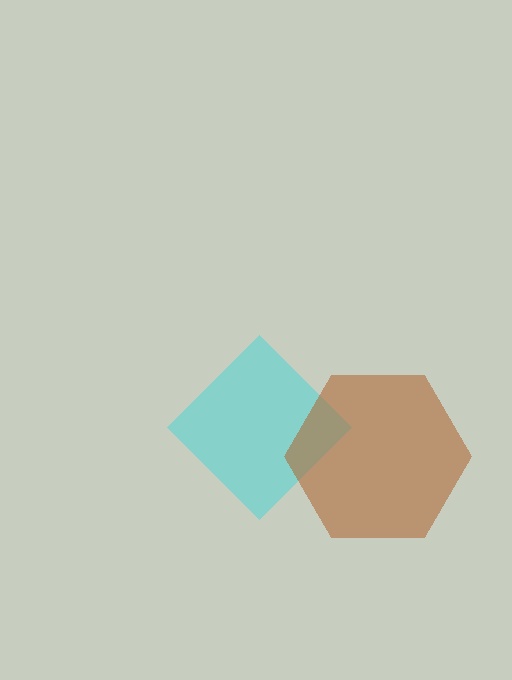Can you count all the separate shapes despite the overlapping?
Yes, there are 2 separate shapes.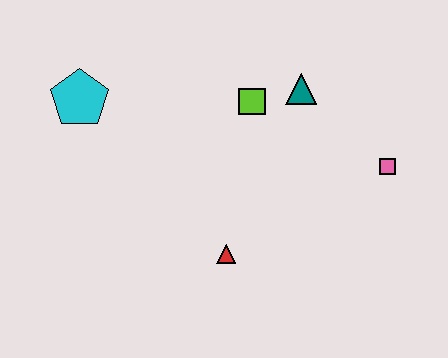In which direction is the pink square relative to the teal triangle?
The pink square is to the right of the teal triangle.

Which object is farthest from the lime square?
The cyan pentagon is farthest from the lime square.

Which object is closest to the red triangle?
The lime square is closest to the red triangle.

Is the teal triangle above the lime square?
Yes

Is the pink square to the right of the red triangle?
Yes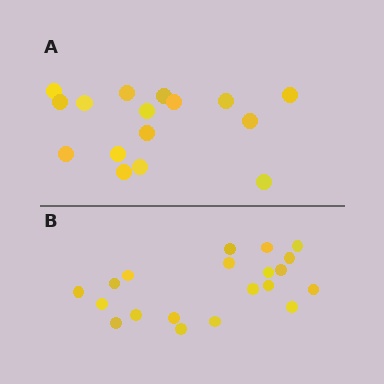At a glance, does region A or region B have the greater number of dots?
Region B (the bottom region) has more dots.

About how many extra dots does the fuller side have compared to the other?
Region B has about 4 more dots than region A.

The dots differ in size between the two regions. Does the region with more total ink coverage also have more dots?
No. Region A has more total ink coverage because its dots are larger, but region B actually contains more individual dots. Total area can be misleading — the number of items is what matters here.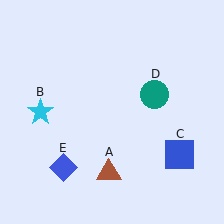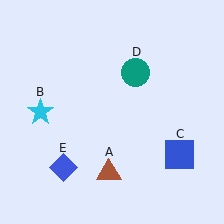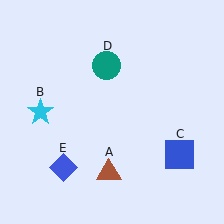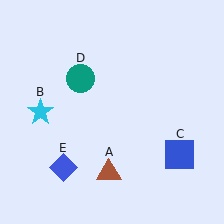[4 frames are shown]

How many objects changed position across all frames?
1 object changed position: teal circle (object D).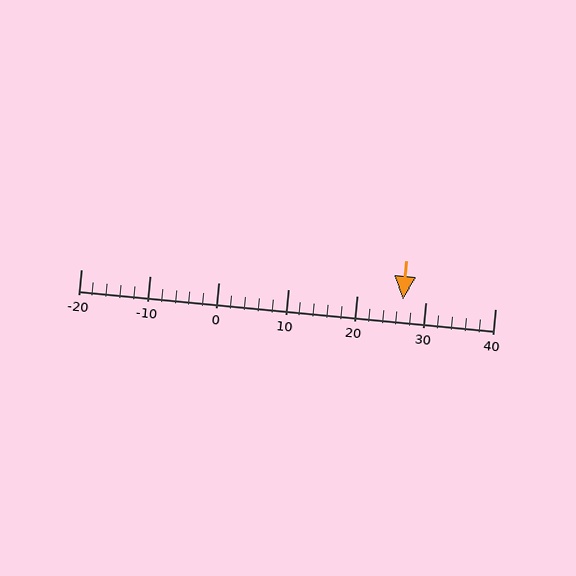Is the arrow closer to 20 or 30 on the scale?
The arrow is closer to 30.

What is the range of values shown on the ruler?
The ruler shows values from -20 to 40.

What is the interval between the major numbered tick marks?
The major tick marks are spaced 10 units apart.